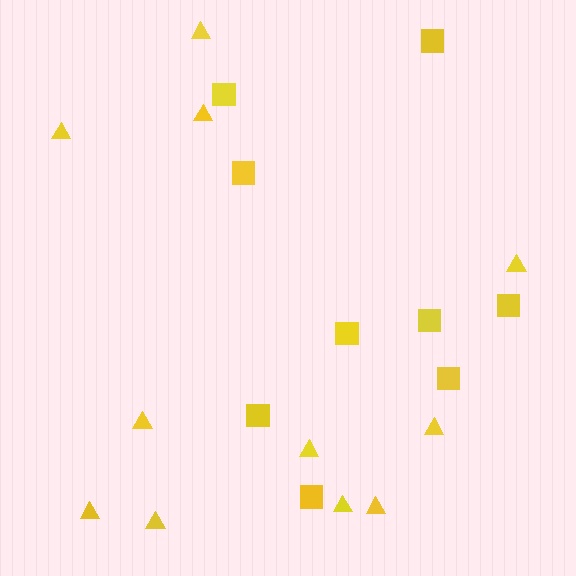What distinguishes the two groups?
There are 2 groups: one group of triangles (11) and one group of squares (9).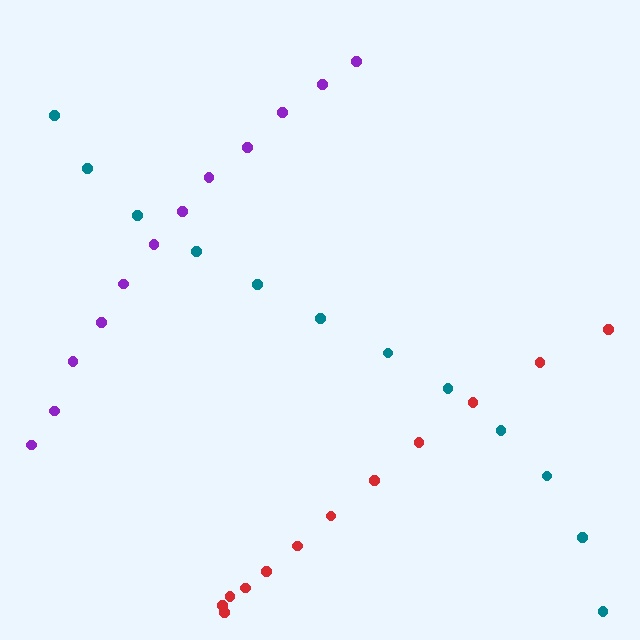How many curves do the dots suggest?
There are 3 distinct paths.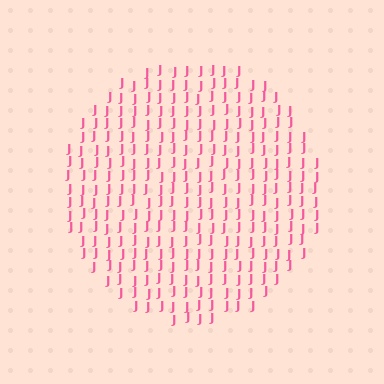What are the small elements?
The small elements are letter J's.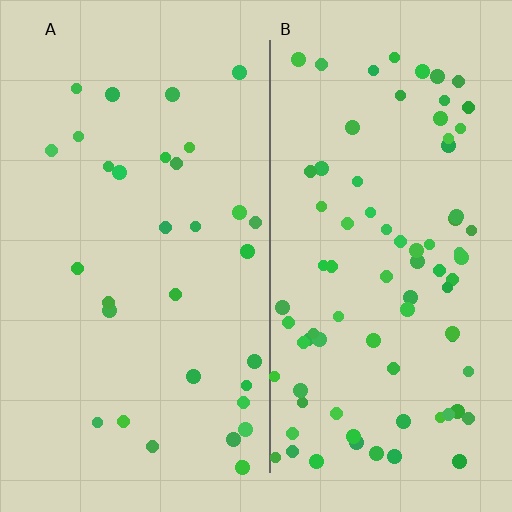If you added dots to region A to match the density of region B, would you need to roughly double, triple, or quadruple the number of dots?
Approximately triple.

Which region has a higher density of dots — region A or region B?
B (the right).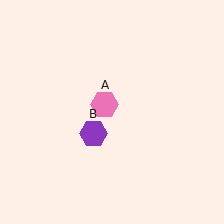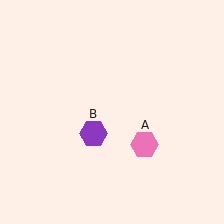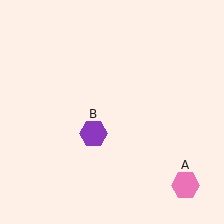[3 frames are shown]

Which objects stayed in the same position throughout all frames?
Purple hexagon (object B) remained stationary.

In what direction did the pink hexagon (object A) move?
The pink hexagon (object A) moved down and to the right.